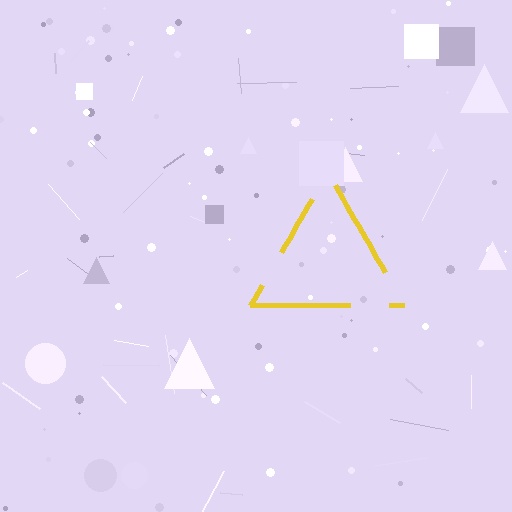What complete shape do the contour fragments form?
The contour fragments form a triangle.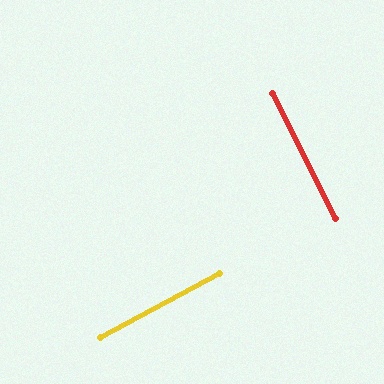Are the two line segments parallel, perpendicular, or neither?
Perpendicular — they meet at approximately 89°.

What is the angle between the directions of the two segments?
Approximately 89 degrees.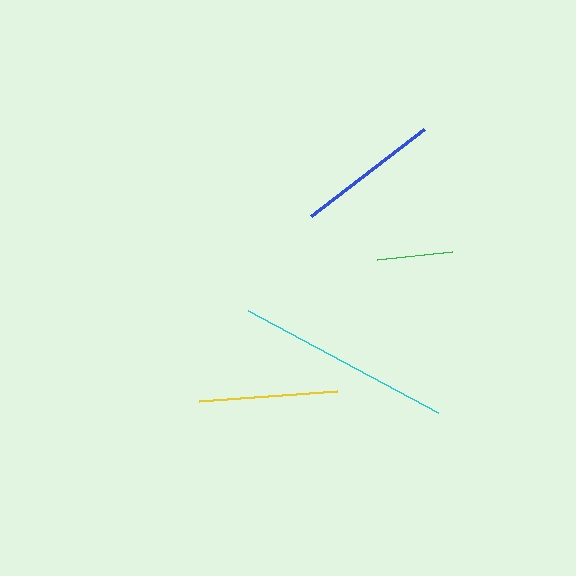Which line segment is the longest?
The cyan line is the longest at approximately 217 pixels.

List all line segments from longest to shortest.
From longest to shortest: cyan, blue, yellow, green.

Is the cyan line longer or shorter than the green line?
The cyan line is longer than the green line.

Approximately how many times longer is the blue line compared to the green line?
The blue line is approximately 1.9 times the length of the green line.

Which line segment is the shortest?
The green line is the shortest at approximately 76 pixels.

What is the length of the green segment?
The green segment is approximately 76 pixels long.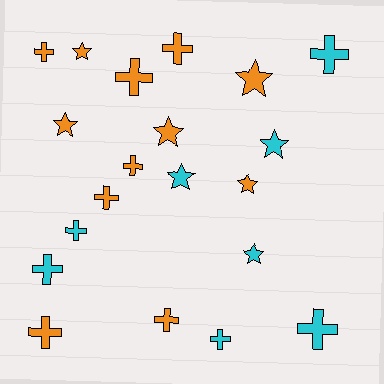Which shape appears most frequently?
Cross, with 12 objects.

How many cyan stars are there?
There are 3 cyan stars.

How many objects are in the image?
There are 20 objects.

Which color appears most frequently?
Orange, with 12 objects.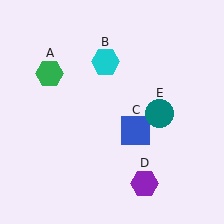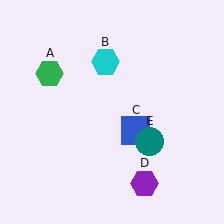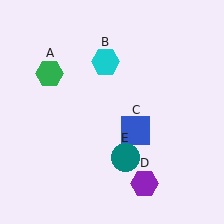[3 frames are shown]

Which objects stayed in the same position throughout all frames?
Green hexagon (object A) and cyan hexagon (object B) and blue square (object C) and purple hexagon (object D) remained stationary.